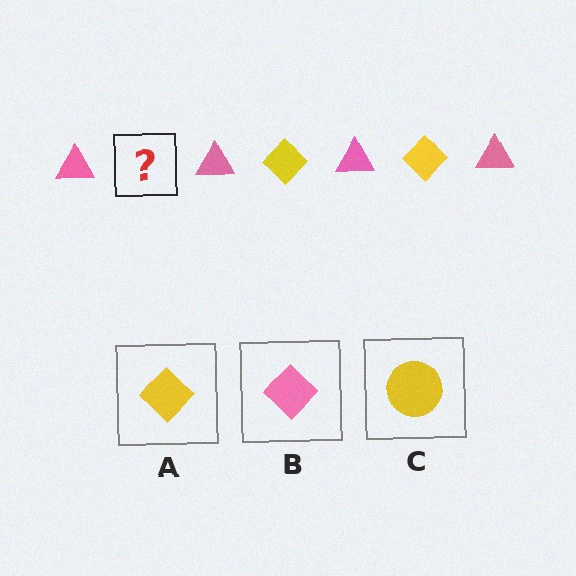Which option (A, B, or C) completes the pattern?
A.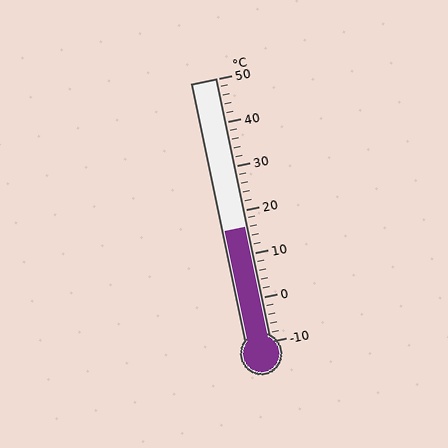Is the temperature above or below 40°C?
The temperature is below 40°C.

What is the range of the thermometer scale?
The thermometer scale ranges from -10°C to 50°C.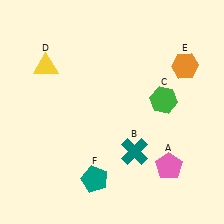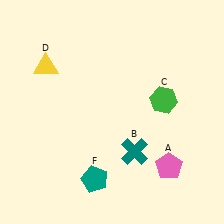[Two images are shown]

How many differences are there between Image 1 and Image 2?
There is 1 difference between the two images.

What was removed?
The orange hexagon (E) was removed in Image 2.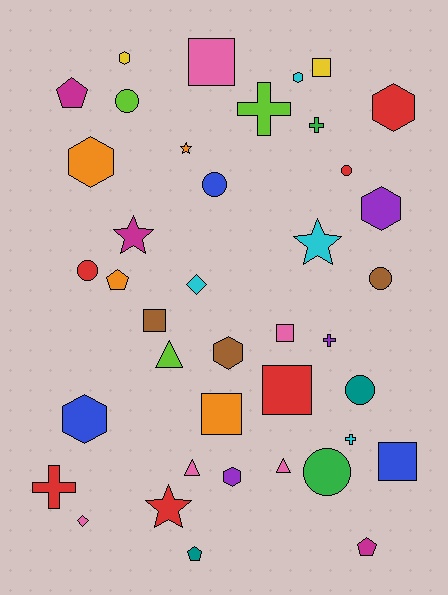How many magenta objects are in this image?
There are 3 magenta objects.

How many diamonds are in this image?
There are 2 diamonds.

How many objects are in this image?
There are 40 objects.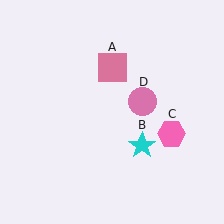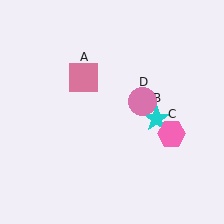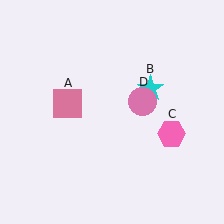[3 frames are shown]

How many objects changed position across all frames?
2 objects changed position: pink square (object A), cyan star (object B).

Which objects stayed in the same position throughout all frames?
Pink hexagon (object C) and pink circle (object D) remained stationary.